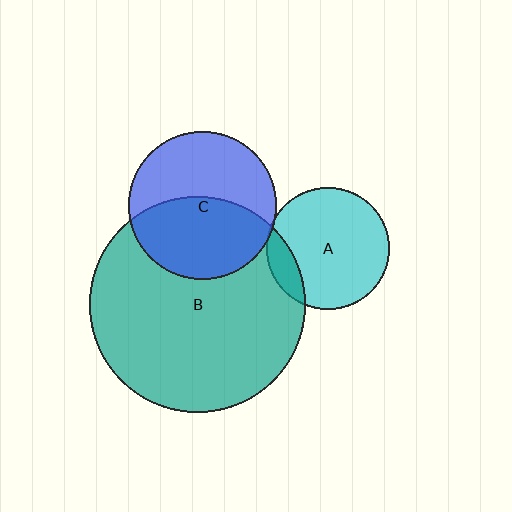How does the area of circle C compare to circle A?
Approximately 1.5 times.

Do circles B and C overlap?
Yes.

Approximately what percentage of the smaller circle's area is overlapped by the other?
Approximately 50%.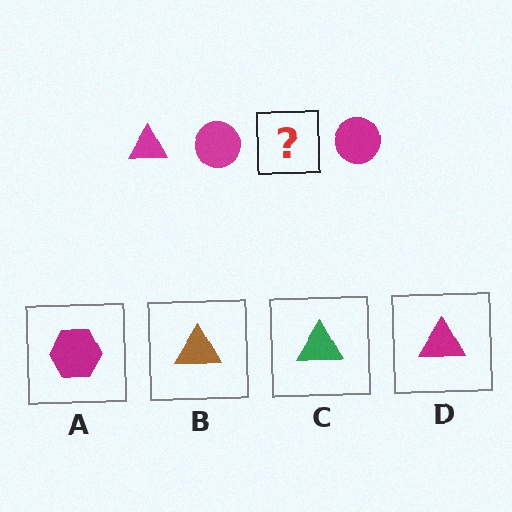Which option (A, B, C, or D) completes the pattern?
D.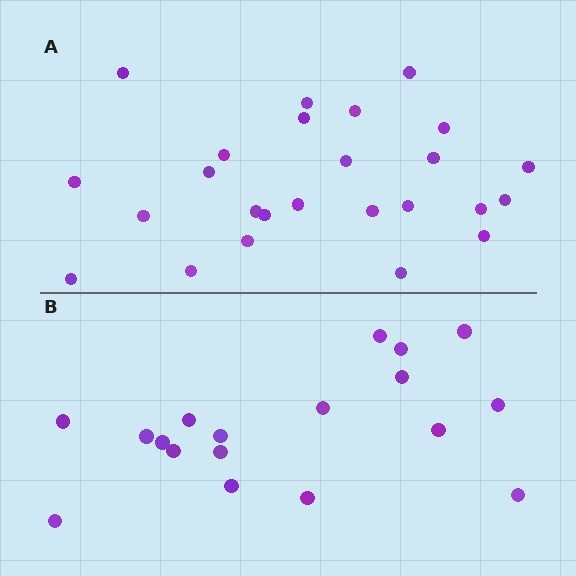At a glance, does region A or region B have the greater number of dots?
Region A (the top region) has more dots.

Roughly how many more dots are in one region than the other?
Region A has roughly 8 or so more dots than region B.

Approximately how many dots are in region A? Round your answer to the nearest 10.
About 20 dots. (The exact count is 25, which rounds to 20.)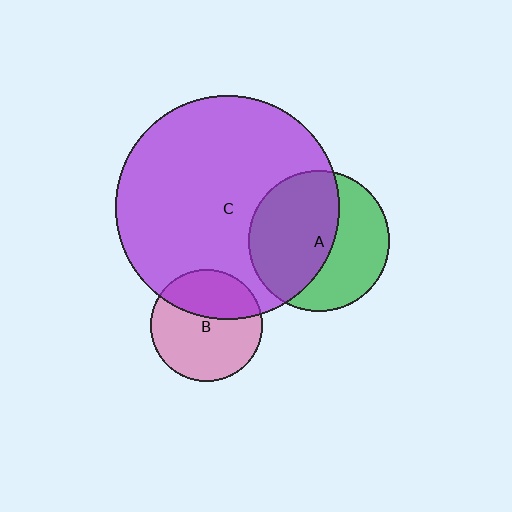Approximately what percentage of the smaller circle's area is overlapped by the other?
Approximately 55%.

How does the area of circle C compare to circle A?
Approximately 2.5 times.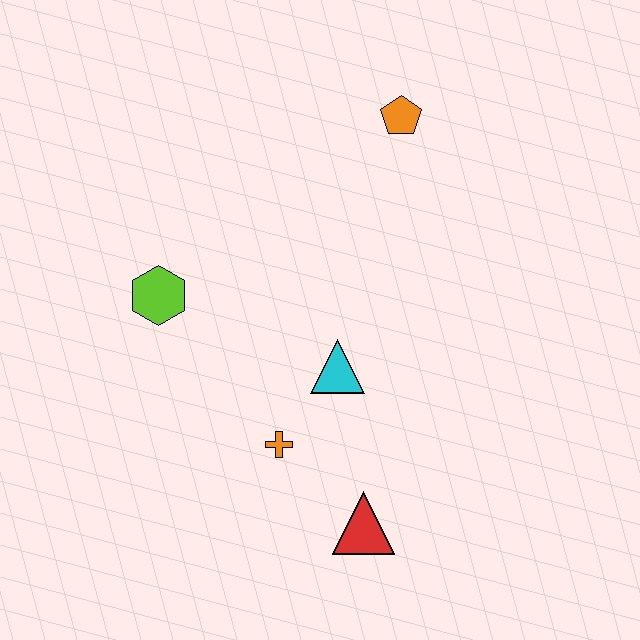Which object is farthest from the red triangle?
The orange pentagon is farthest from the red triangle.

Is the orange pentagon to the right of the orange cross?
Yes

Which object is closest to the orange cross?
The cyan triangle is closest to the orange cross.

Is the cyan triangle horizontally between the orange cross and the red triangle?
Yes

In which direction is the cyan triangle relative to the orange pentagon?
The cyan triangle is below the orange pentagon.